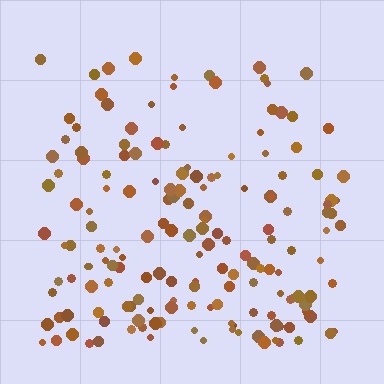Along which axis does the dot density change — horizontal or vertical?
Vertical.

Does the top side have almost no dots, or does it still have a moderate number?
Still a moderate number, just noticeably fewer than the bottom.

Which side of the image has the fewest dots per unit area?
The top.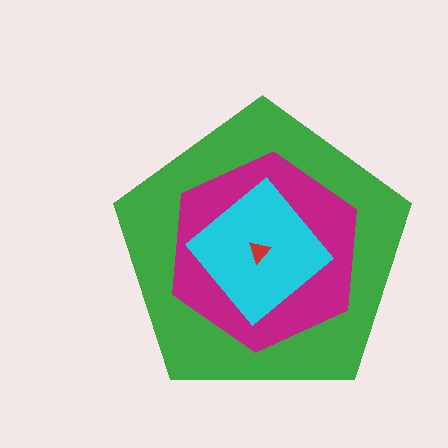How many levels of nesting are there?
4.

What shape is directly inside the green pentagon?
The magenta hexagon.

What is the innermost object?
The red triangle.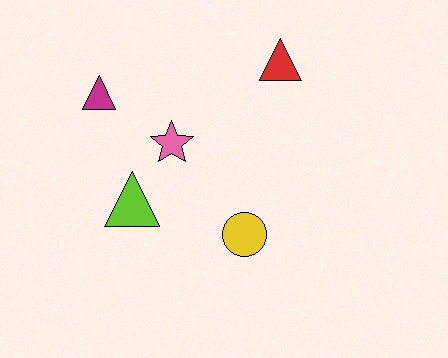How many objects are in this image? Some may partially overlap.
There are 5 objects.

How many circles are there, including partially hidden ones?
There is 1 circle.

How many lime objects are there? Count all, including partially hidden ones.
There is 1 lime object.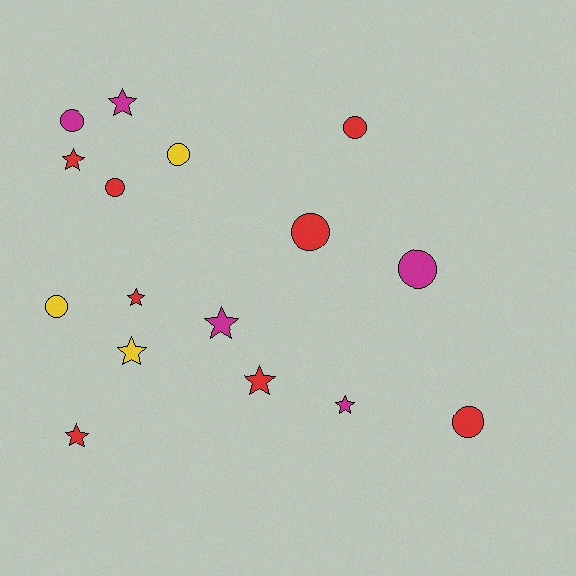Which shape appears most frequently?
Circle, with 8 objects.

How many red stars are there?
There are 4 red stars.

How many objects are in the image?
There are 16 objects.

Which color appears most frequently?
Red, with 8 objects.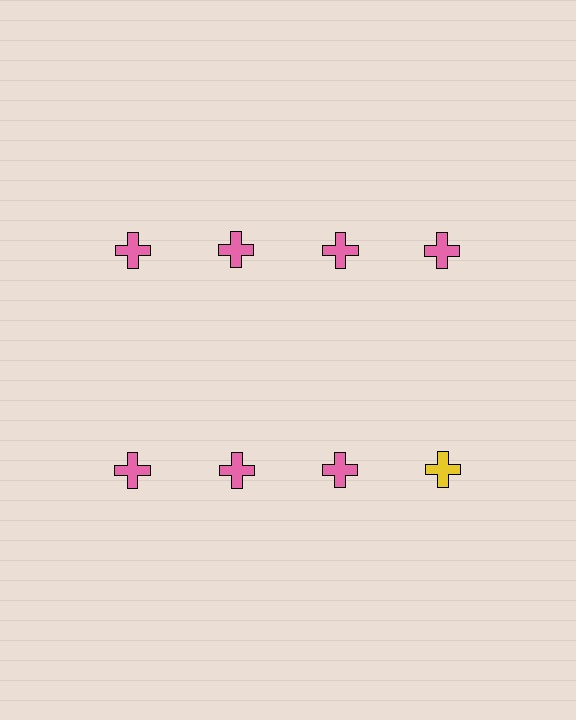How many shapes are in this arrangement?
There are 8 shapes arranged in a grid pattern.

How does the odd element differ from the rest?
It has a different color: yellow instead of pink.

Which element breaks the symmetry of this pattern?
The yellow cross in the second row, second from right column breaks the symmetry. All other shapes are pink crosses.